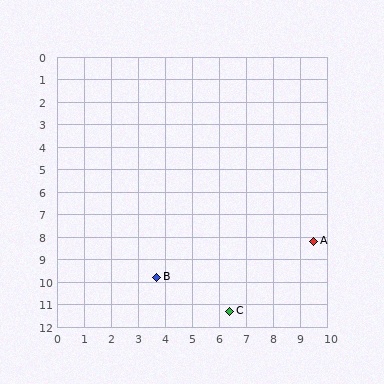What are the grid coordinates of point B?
Point B is at approximately (3.7, 9.8).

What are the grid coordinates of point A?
Point A is at approximately (9.5, 8.2).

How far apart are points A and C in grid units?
Points A and C are about 4.4 grid units apart.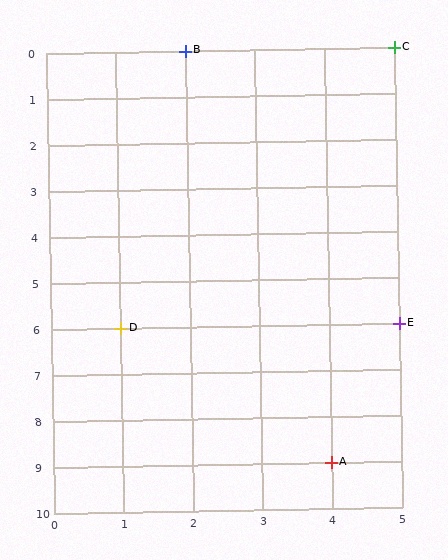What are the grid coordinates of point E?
Point E is at grid coordinates (5, 6).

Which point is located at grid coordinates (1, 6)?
Point D is at (1, 6).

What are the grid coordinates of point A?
Point A is at grid coordinates (4, 9).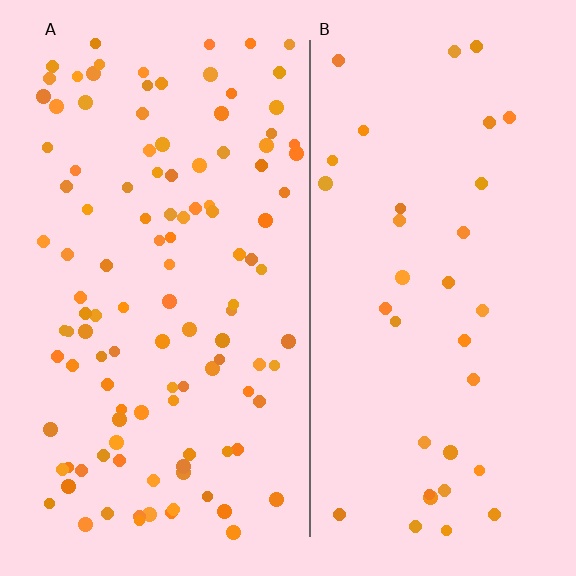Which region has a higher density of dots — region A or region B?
A (the left).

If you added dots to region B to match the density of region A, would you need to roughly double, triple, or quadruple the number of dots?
Approximately triple.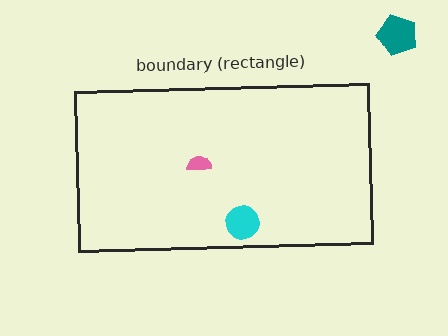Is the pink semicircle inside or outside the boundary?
Inside.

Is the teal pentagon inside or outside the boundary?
Outside.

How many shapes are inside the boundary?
2 inside, 1 outside.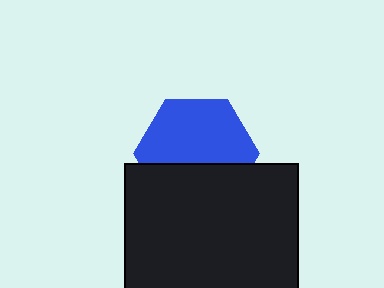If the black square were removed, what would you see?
You would see the complete blue hexagon.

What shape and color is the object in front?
The object in front is a black square.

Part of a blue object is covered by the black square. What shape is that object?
It is a hexagon.